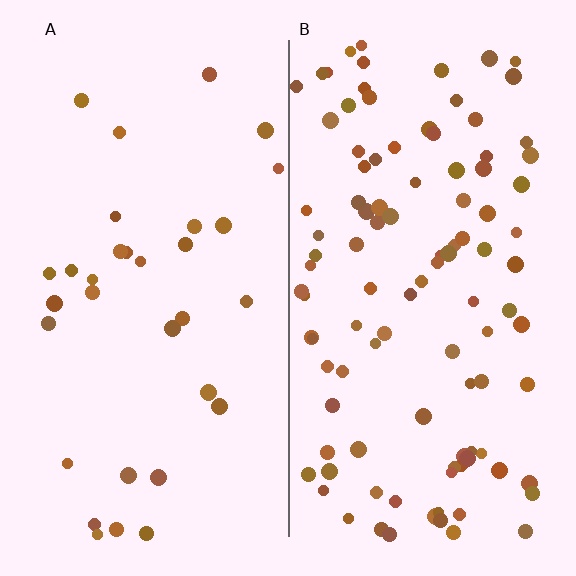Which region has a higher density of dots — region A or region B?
B (the right).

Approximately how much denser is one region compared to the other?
Approximately 3.3× — region B over region A.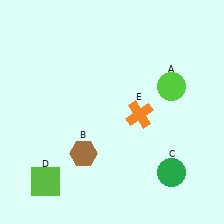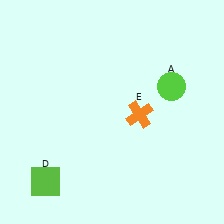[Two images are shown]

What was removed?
The green circle (C), the brown hexagon (B) were removed in Image 2.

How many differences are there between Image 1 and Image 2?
There are 2 differences between the two images.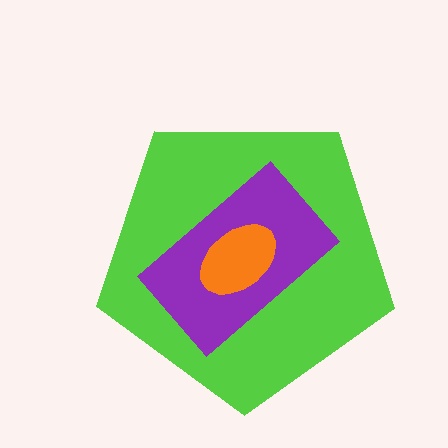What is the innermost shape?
The orange ellipse.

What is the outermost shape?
The lime pentagon.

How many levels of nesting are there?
3.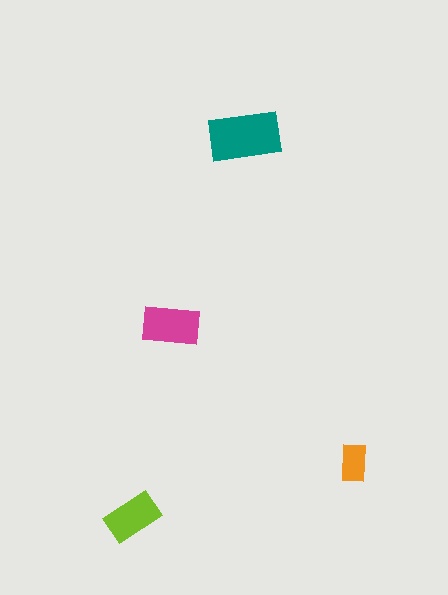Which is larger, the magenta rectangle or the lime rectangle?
The magenta one.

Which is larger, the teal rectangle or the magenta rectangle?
The teal one.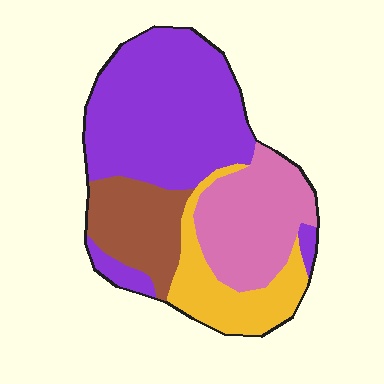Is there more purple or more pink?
Purple.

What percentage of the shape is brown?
Brown takes up about one sixth (1/6) of the shape.